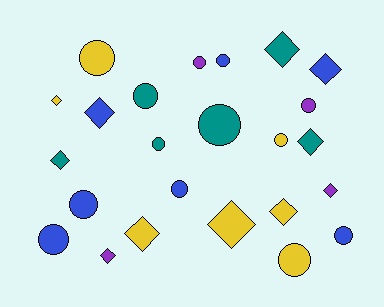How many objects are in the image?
There are 24 objects.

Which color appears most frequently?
Yellow, with 7 objects.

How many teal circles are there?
There are 3 teal circles.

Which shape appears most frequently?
Circle, with 13 objects.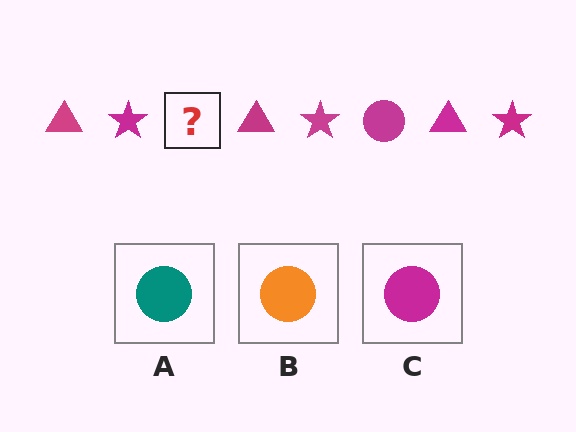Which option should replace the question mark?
Option C.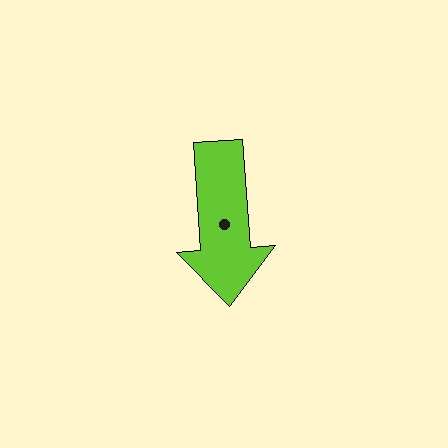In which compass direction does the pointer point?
South.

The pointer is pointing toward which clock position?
Roughly 6 o'clock.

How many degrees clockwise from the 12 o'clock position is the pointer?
Approximately 176 degrees.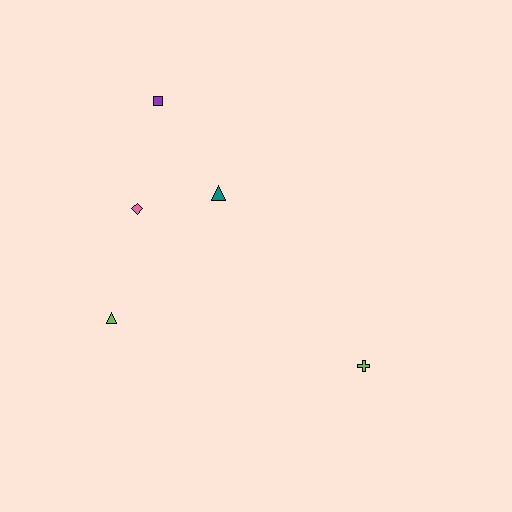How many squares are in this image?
There is 1 square.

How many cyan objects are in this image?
There are no cyan objects.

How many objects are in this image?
There are 5 objects.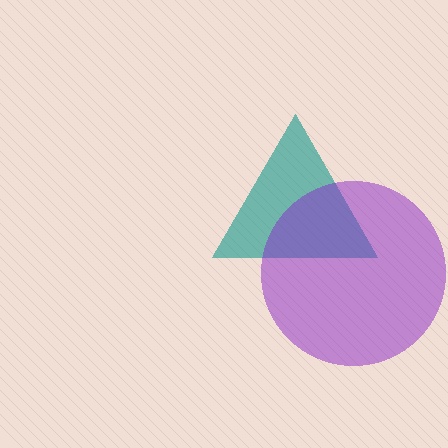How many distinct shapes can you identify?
There are 2 distinct shapes: a teal triangle, a purple circle.